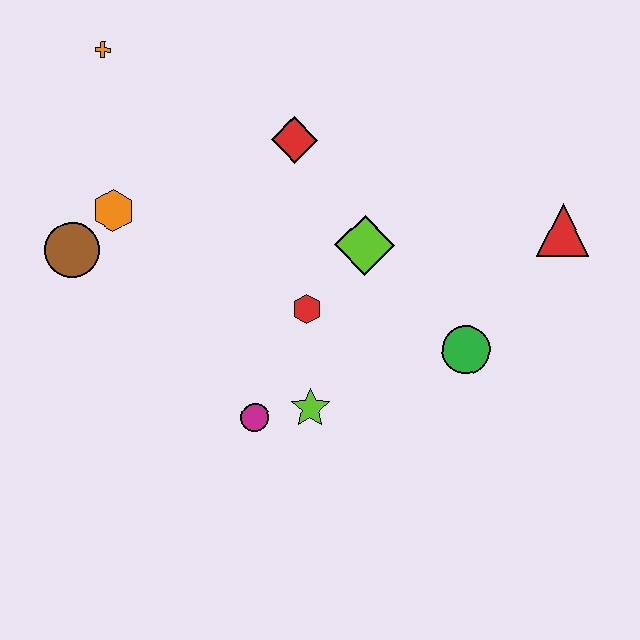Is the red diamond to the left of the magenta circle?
No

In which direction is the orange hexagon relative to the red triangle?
The orange hexagon is to the left of the red triangle.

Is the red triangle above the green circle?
Yes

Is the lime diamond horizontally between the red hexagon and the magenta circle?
No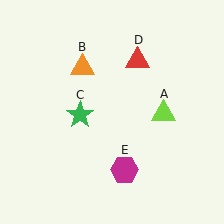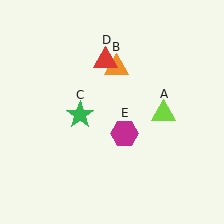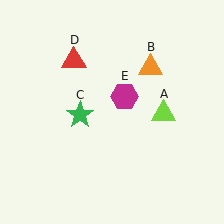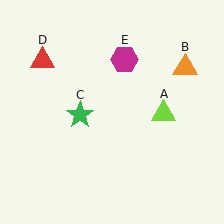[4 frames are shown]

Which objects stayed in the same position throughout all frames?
Lime triangle (object A) and green star (object C) remained stationary.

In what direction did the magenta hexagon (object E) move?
The magenta hexagon (object E) moved up.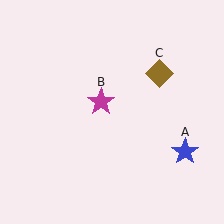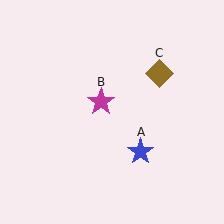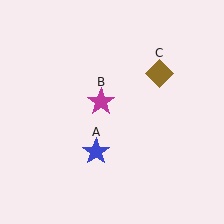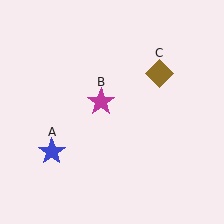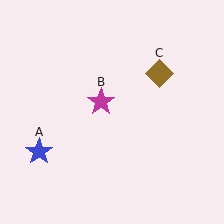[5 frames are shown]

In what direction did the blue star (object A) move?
The blue star (object A) moved left.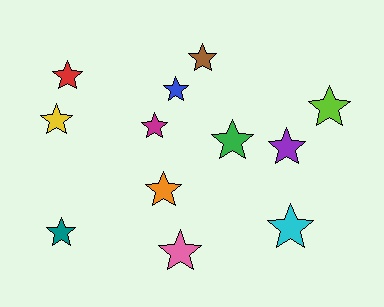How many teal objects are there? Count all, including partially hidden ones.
There is 1 teal object.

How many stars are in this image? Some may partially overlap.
There are 12 stars.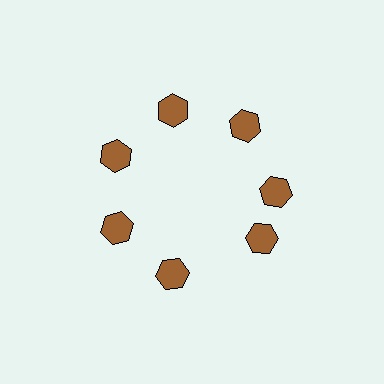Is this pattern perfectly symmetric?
No. The 7 brown hexagons are arranged in a ring, but one element near the 5 o'clock position is rotated out of alignment along the ring, breaking the 7-fold rotational symmetry.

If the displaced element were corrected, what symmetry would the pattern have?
It would have 7-fold rotational symmetry — the pattern would map onto itself every 51 degrees.